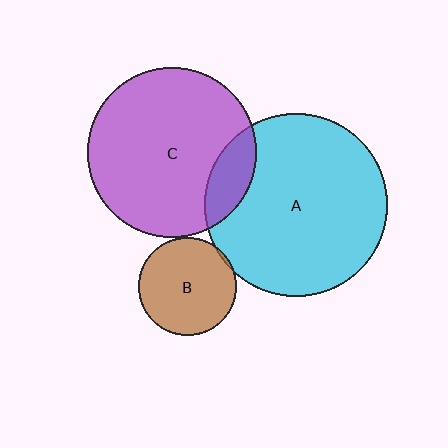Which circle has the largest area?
Circle A (cyan).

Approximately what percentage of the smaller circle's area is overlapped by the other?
Approximately 15%.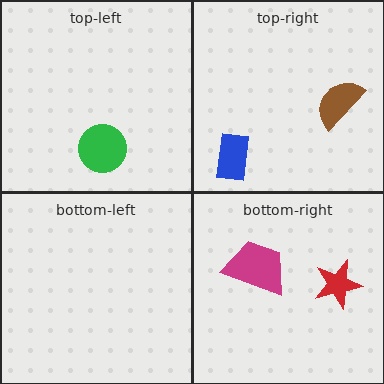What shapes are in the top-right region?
The blue rectangle, the brown semicircle.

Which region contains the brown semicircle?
The top-right region.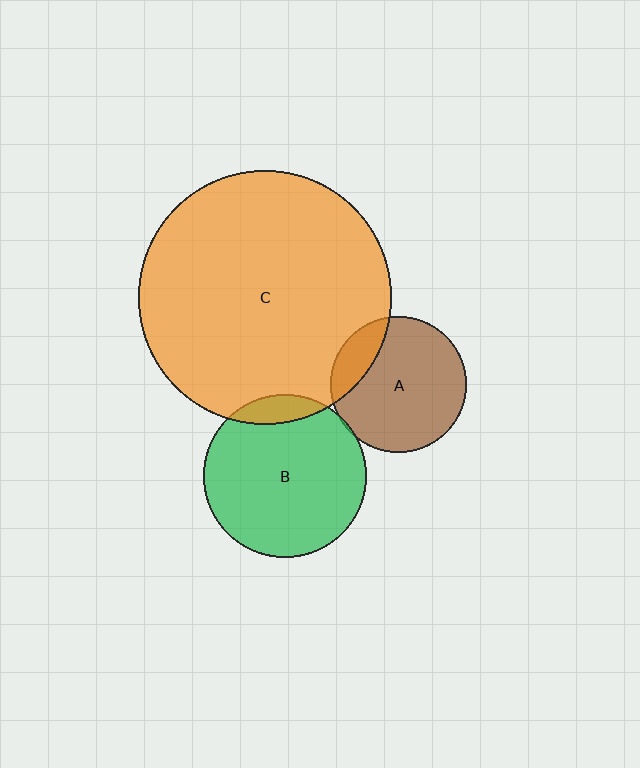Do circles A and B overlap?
Yes.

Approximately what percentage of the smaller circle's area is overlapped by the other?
Approximately 5%.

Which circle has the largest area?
Circle C (orange).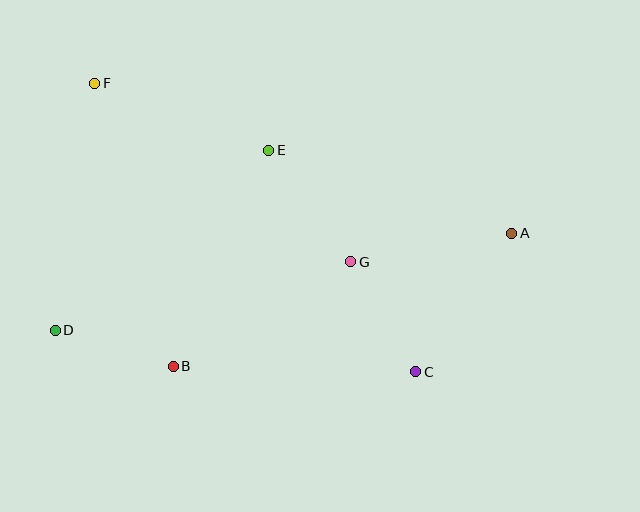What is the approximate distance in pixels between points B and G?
The distance between B and G is approximately 206 pixels.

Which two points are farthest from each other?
Points A and D are farthest from each other.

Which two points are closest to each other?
Points B and D are closest to each other.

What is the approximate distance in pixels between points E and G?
The distance between E and G is approximately 138 pixels.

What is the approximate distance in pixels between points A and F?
The distance between A and F is approximately 443 pixels.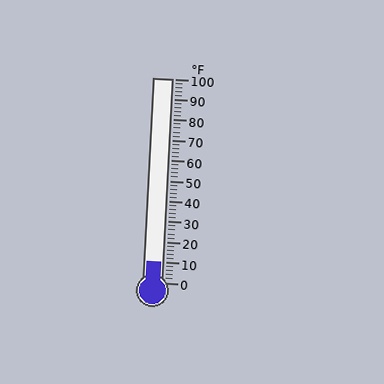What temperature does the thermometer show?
The thermometer shows approximately 10°F.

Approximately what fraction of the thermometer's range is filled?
The thermometer is filled to approximately 10% of its range.